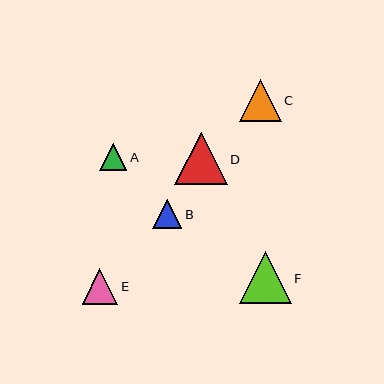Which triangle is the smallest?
Triangle A is the smallest with a size of approximately 27 pixels.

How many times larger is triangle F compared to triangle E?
Triangle F is approximately 1.5 times the size of triangle E.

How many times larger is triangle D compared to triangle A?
Triangle D is approximately 1.9 times the size of triangle A.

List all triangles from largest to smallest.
From largest to smallest: D, F, C, E, B, A.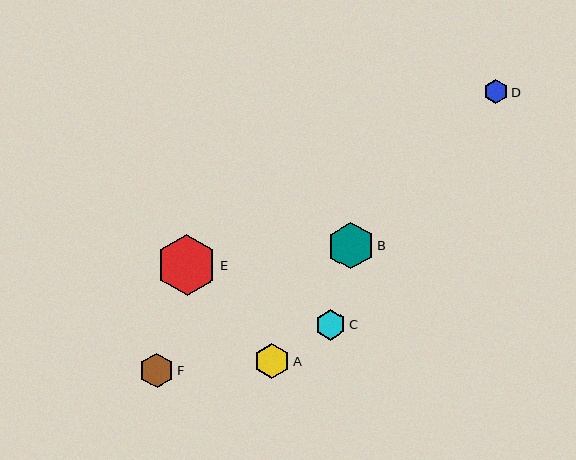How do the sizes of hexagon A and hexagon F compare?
Hexagon A and hexagon F are approximately the same size.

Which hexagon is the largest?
Hexagon E is the largest with a size of approximately 61 pixels.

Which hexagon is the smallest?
Hexagon D is the smallest with a size of approximately 24 pixels.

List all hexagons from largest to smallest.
From largest to smallest: E, B, A, F, C, D.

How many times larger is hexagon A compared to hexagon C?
Hexagon A is approximately 1.2 times the size of hexagon C.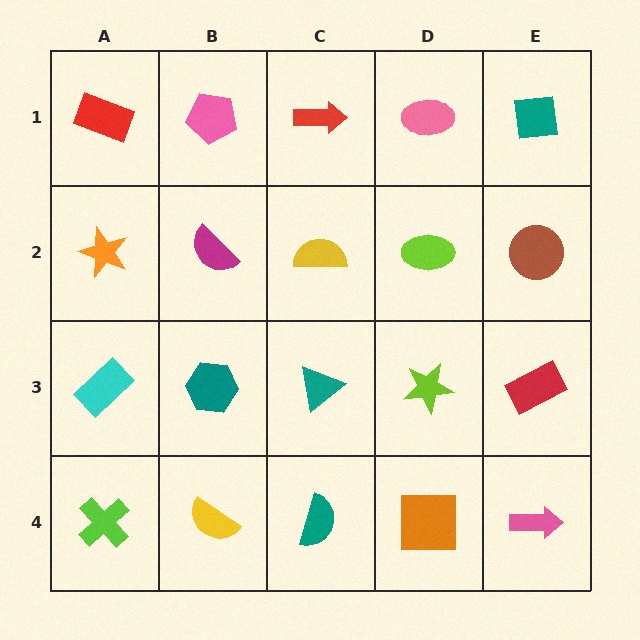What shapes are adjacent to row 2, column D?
A pink ellipse (row 1, column D), a lime star (row 3, column D), a yellow semicircle (row 2, column C), a brown circle (row 2, column E).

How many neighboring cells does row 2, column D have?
4.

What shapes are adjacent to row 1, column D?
A lime ellipse (row 2, column D), a red arrow (row 1, column C), a teal square (row 1, column E).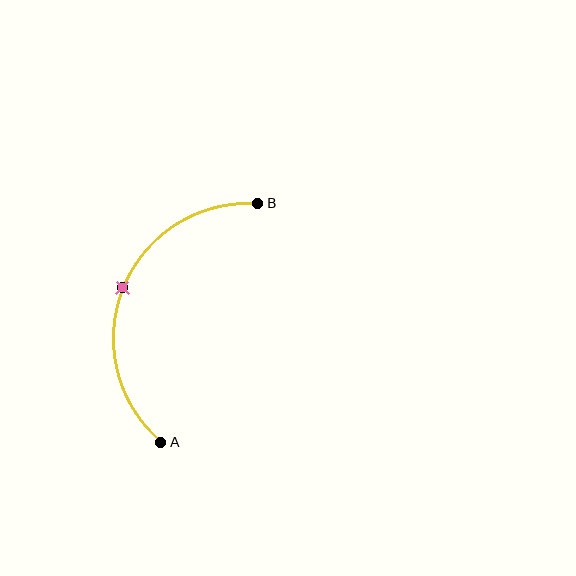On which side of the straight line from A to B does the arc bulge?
The arc bulges to the left of the straight line connecting A and B.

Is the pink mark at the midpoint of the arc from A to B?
Yes. The pink mark lies on the arc at equal arc-length from both A and B — it is the arc midpoint.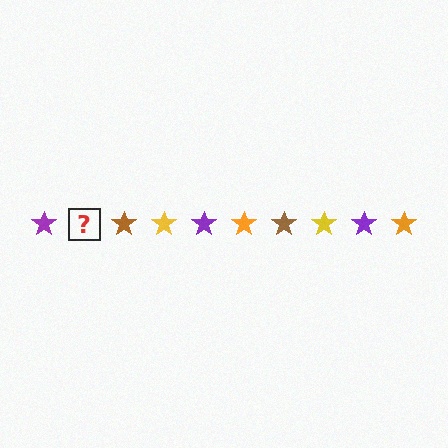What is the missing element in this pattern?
The missing element is an orange star.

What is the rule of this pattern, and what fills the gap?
The rule is that the pattern cycles through purple, orange, brown, yellow stars. The gap should be filled with an orange star.